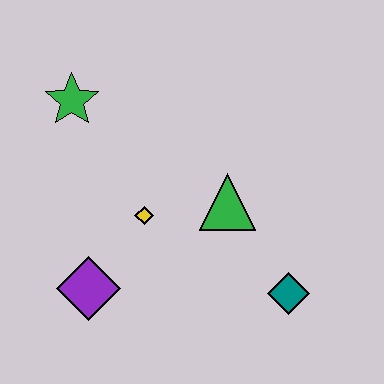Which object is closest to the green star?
The yellow diamond is closest to the green star.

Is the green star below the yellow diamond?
No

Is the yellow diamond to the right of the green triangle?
No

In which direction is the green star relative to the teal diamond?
The green star is to the left of the teal diamond.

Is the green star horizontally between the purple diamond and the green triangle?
No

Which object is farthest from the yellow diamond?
The teal diamond is farthest from the yellow diamond.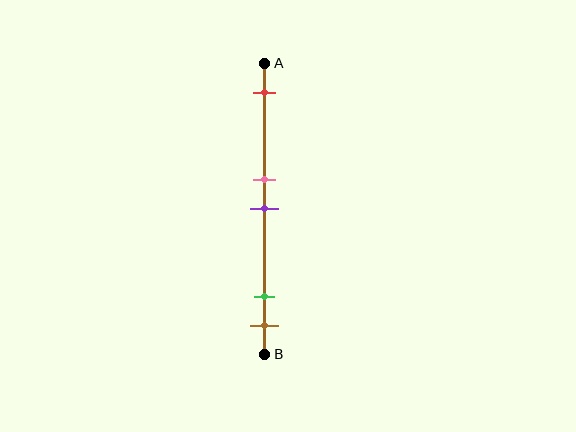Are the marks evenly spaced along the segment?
No, the marks are not evenly spaced.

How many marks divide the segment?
There are 5 marks dividing the segment.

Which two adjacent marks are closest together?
The pink and purple marks are the closest adjacent pair.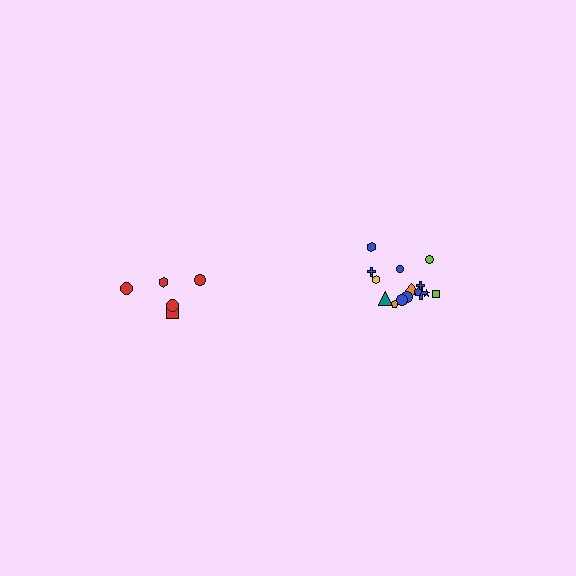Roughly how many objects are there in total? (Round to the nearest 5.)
Roughly 20 objects in total.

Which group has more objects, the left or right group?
The right group.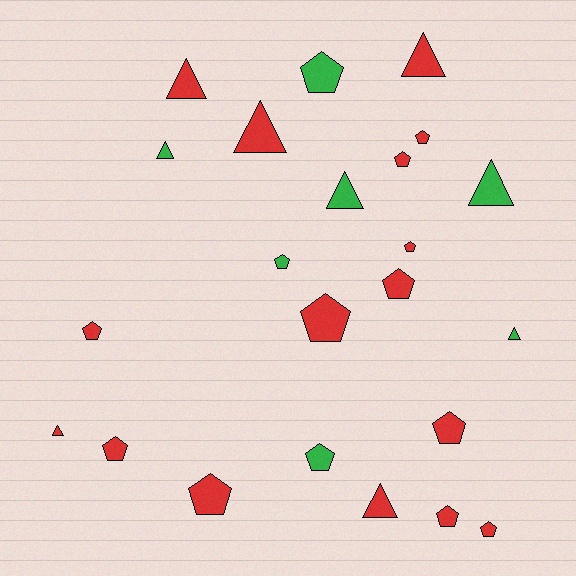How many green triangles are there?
There are 4 green triangles.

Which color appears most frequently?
Red, with 16 objects.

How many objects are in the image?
There are 23 objects.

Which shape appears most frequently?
Pentagon, with 14 objects.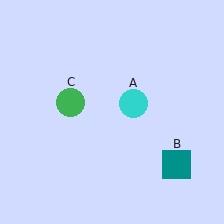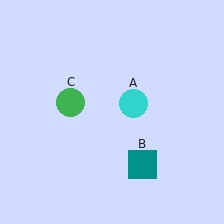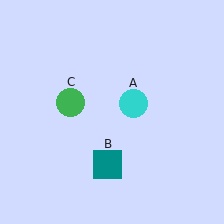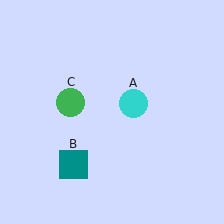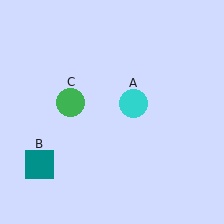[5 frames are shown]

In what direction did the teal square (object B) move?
The teal square (object B) moved left.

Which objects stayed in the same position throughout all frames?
Cyan circle (object A) and green circle (object C) remained stationary.